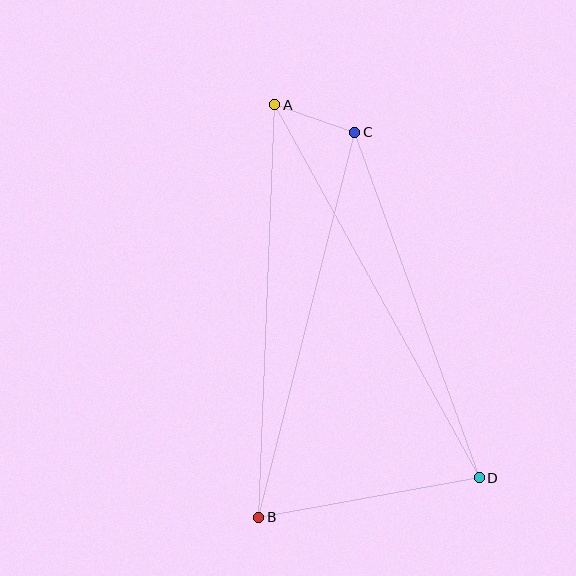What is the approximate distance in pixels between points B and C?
The distance between B and C is approximately 397 pixels.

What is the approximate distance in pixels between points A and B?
The distance between A and B is approximately 413 pixels.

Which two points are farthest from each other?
Points A and D are farthest from each other.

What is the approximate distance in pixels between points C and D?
The distance between C and D is approximately 367 pixels.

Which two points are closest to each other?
Points A and C are closest to each other.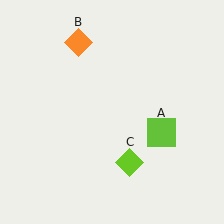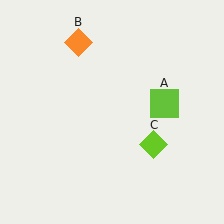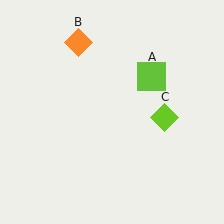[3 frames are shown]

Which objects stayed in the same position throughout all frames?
Orange diamond (object B) remained stationary.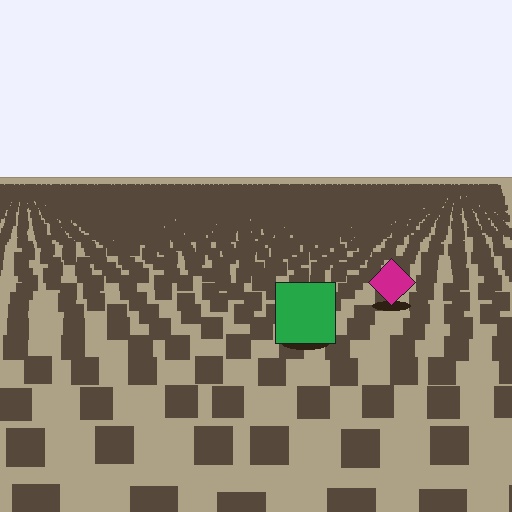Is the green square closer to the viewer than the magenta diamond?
Yes. The green square is closer — you can tell from the texture gradient: the ground texture is coarser near it.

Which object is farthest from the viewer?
The magenta diamond is farthest from the viewer. It appears smaller and the ground texture around it is denser.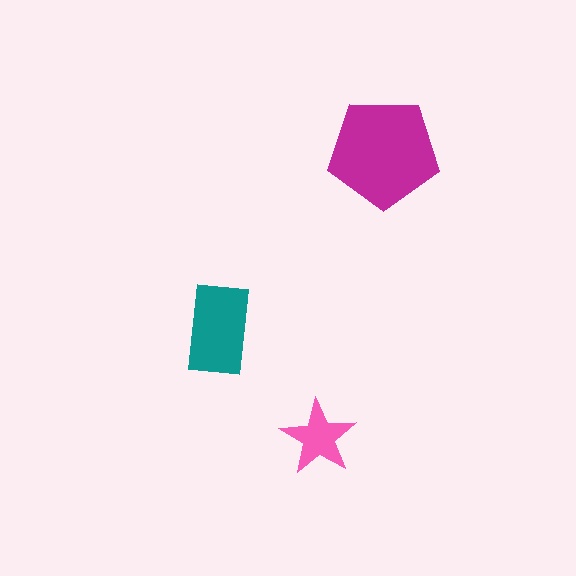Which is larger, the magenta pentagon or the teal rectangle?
The magenta pentagon.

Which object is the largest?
The magenta pentagon.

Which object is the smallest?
The pink star.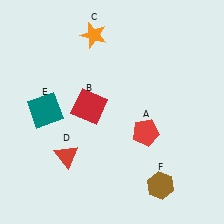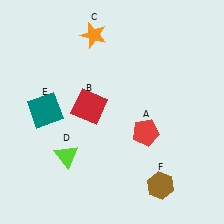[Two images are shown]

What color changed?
The triangle (D) changed from red in Image 1 to lime in Image 2.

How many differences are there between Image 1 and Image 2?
There is 1 difference between the two images.